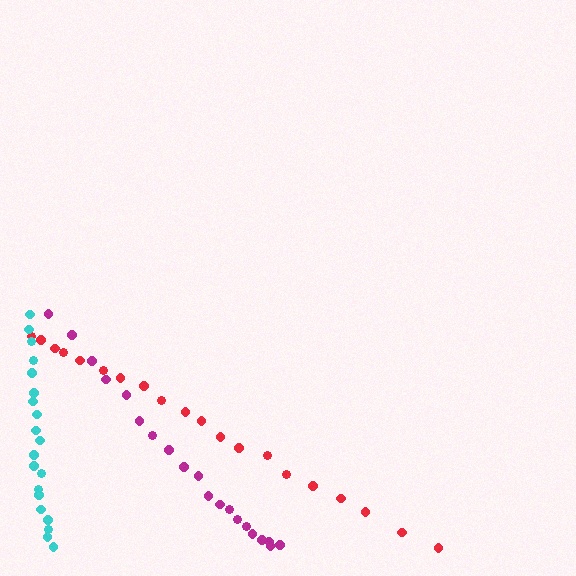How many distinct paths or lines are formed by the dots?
There are 3 distinct paths.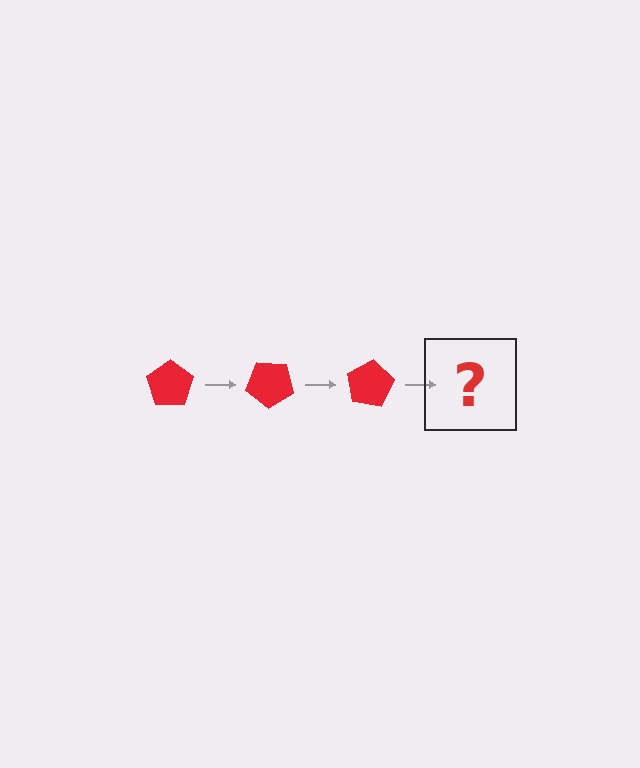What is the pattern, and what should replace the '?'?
The pattern is that the pentagon rotates 40 degrees each step. The '?' should be a red pentagon rotated 120 degrees.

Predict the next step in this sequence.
The next step is a red pentagon rotated 120 degrees.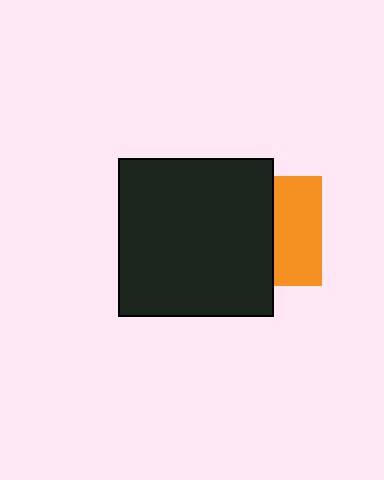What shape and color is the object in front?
The object in front is a black rectangle.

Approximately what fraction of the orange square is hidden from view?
Roughly 56% of the orange square is hidden behind the black rectangle.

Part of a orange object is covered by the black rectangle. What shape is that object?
It is a square.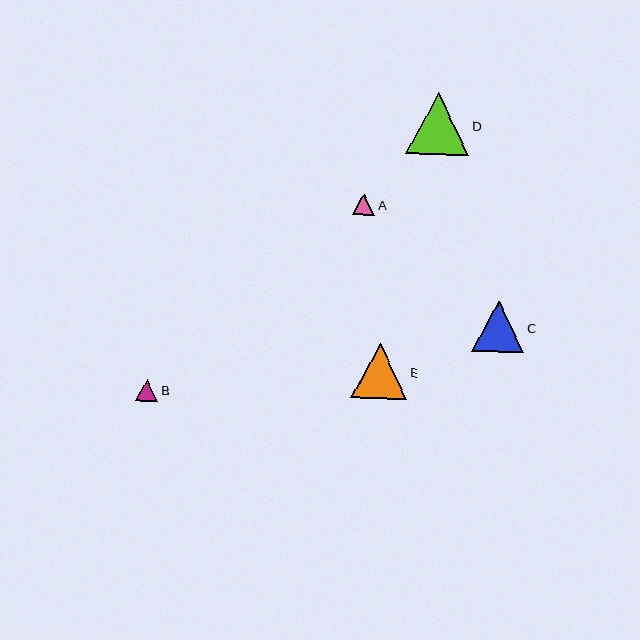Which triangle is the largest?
Triangle D is the largest with a size of approximately 63 pixels.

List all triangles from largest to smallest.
From largest to smallest: D, E, C, B, A.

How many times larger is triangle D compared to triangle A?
Triangle D is approximately 2.9 times the size of triangle A.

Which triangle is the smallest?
Triangle A is the smallest with a size of approximately 22 pixels.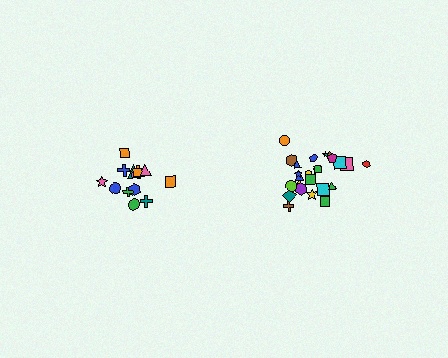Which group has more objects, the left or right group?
The right group.